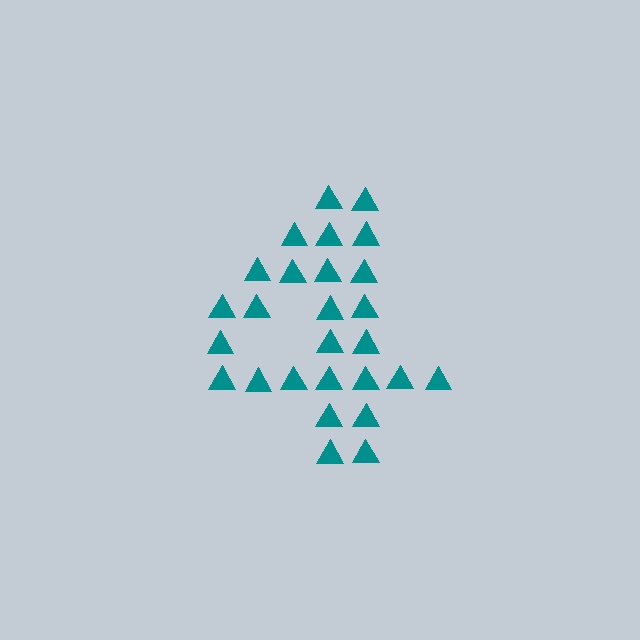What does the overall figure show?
The overall figure shows the digit 4.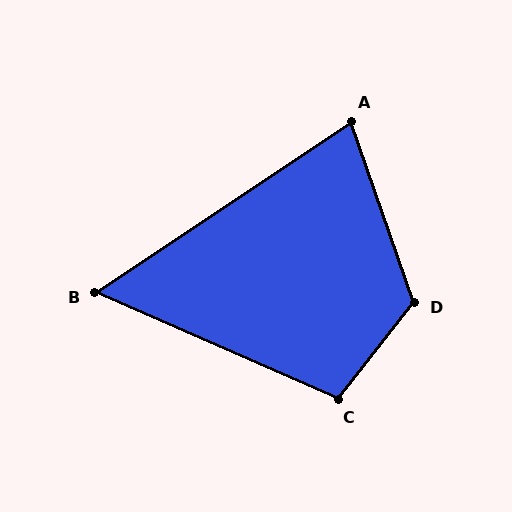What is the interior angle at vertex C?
Approximately 105 degrees (obtuse).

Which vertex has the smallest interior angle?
B, at approximately 57 degrees.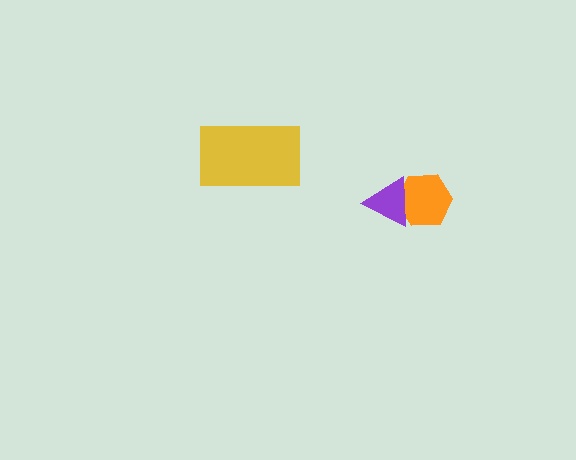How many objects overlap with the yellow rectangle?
0 objects overlap with the yellow rectangle.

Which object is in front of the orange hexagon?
The purple triangle is in front of the orange hexagon.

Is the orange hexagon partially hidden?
Yes, it is partially covered by another shape.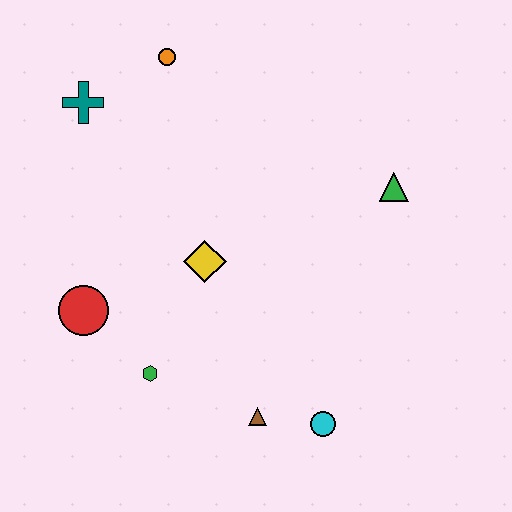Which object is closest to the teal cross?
The orange circle is closest to the teal cross.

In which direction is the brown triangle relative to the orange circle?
The brown triangle is below the orange circle.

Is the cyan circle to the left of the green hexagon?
No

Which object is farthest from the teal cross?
The cyan circle is farthest from the teal cross.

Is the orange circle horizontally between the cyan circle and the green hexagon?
Yes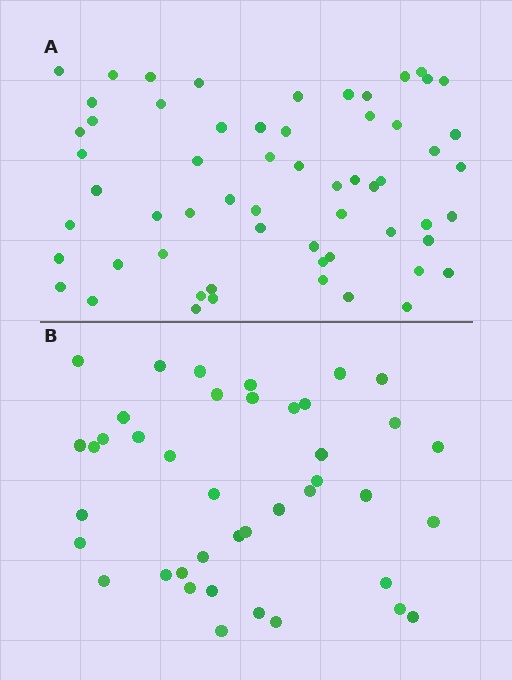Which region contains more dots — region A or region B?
Region A (the top region) has more dots.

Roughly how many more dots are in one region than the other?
Region A has approximately 20 more dots than region B.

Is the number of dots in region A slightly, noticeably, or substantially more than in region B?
Region A has substantially more. The ratio is roughly 1.5 to 1.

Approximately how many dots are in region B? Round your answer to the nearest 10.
About 40 dots. (The exact count is 41, which rounds to 40.)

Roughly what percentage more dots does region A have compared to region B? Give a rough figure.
About 45% more.